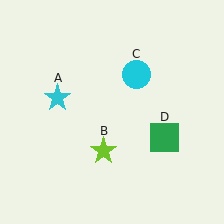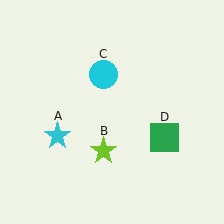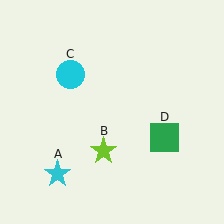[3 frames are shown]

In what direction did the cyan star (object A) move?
The cyan star (object A) moved down.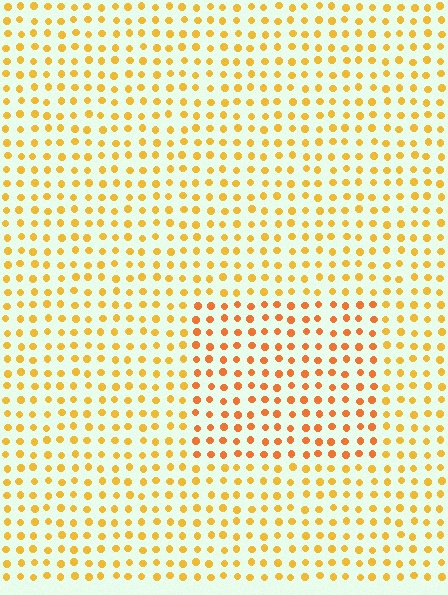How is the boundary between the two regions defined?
The boundary is defined purely by a slight shift in hue (about 23 degrees). Spacing, size, and orientation are identical on both sides.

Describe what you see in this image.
The image is filled with small yellow elements in a uniform arrangement. A rectangle-shaped region is visible where the elements are tinted to a slightly different hue, forming a subtle color boundary.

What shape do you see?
I see a rectangle.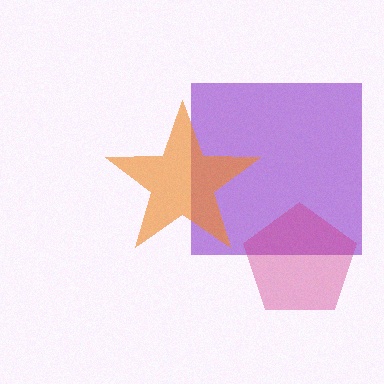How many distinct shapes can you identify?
There are 3 distinct shapes: a purple square, an orange star, a magenta pentagon.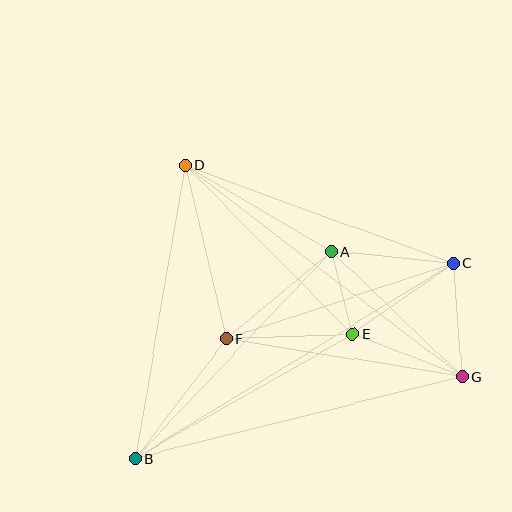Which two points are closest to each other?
Points A and E are closest to each other.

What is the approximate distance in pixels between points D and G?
The distance between D and G is approximately 348 pixels.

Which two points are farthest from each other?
Points B and C are farthest from each other.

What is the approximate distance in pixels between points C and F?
The distance between C and F is approximately 239 pixels.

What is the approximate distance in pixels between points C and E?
The distance between C and E is approximately 123 pixels.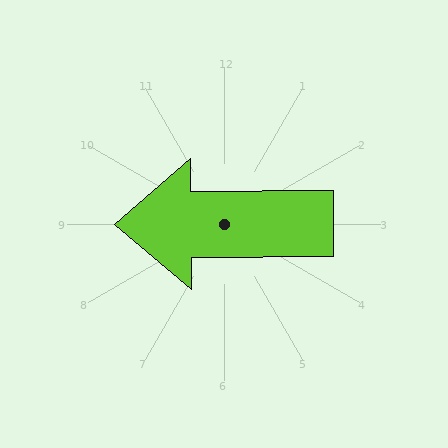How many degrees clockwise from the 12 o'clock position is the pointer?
Approximately 270 degrees.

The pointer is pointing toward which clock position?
Roughly 9 o'clock.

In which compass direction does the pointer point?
West.